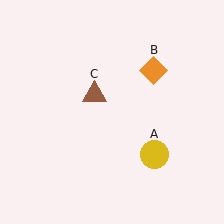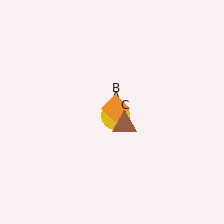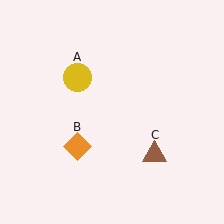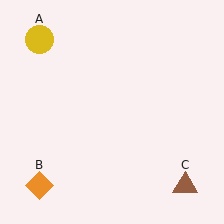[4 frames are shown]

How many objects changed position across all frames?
3 objects changed position: yellow circle (object A), orange diamond (object B), brown triangle (object C).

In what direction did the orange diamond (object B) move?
The orange diamond (object B) moved down and to the left.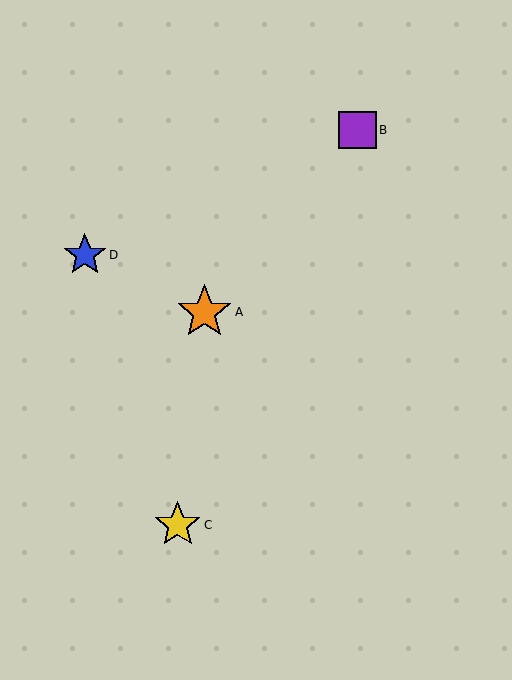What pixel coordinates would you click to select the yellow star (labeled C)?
Click at (178, 525) to select the yellow star C.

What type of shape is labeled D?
Shape D is a blue star.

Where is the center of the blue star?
The center of the blue star is at (85, 255).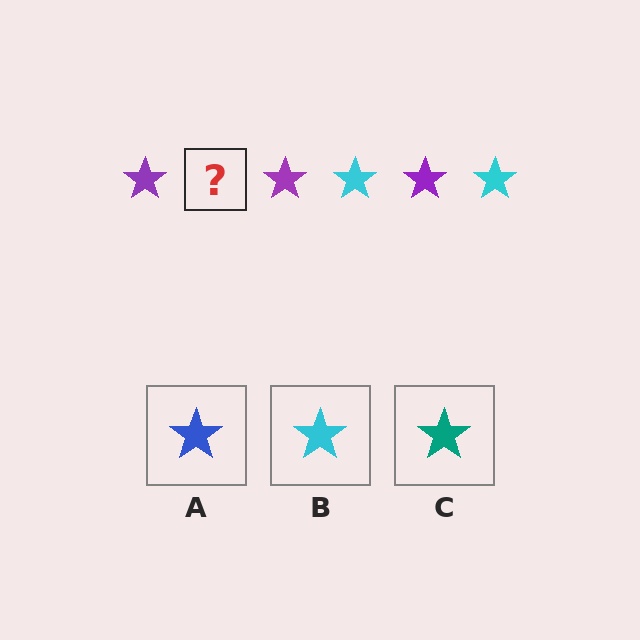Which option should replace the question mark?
Option B.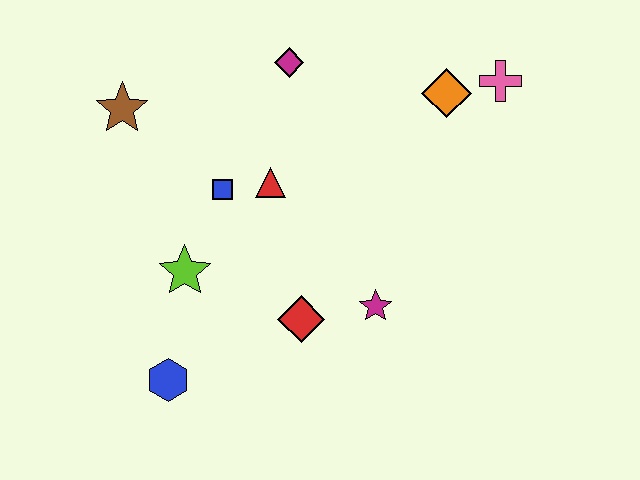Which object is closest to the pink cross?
The orange diamond is closest to the pink cross.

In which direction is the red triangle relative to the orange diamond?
The red triangle is to the left of the orange diamond.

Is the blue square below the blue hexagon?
No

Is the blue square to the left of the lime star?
No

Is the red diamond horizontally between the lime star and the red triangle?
No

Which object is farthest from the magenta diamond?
The blue hexagon is farthest from the magenta diamond.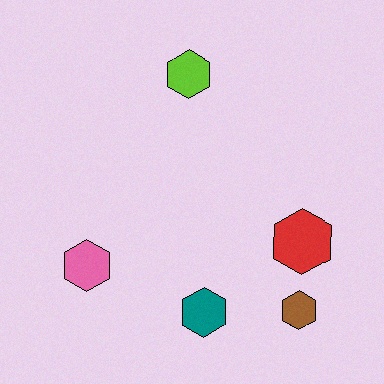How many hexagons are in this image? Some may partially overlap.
There are 5 hexagons.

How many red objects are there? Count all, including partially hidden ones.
There is 1 red object.